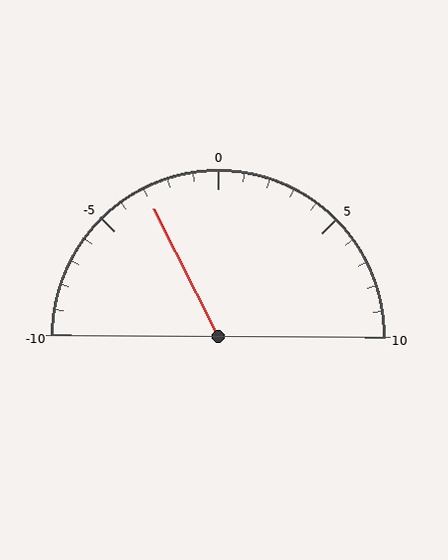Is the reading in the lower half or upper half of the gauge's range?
The reading is in the lower half of the range (-10 to 10).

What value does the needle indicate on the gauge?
The needle indicates approximately -3.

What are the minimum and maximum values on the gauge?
The gauge ranges from -10 to 10.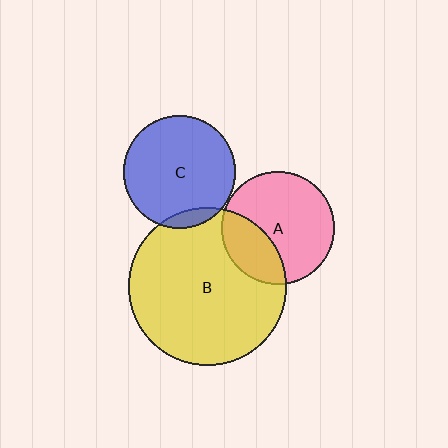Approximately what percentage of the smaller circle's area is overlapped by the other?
Approximately 30%.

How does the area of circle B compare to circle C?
Approximately 1.9 times.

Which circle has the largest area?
Circle B (yellow).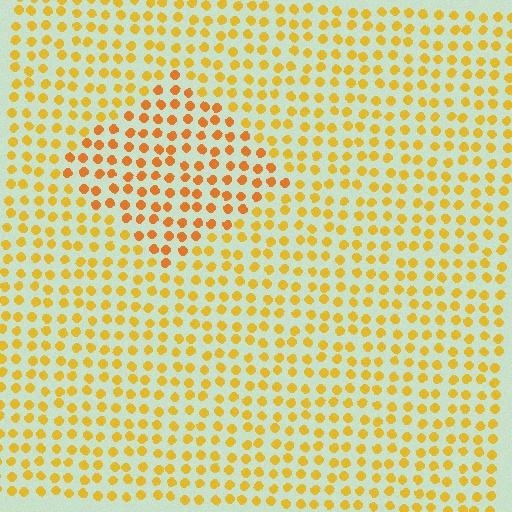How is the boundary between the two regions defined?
The boundary is defined purely by a slight shift in hue (about 21 degrees). Spacing, size, and orientation are identical on both sides.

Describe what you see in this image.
The image is filled with small yellow elements in a uniform arrangement. A diamond-shaped region is visible where the elements are tinted to a slightly different hue, forming a subtle color boundary.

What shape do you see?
I see a diamond.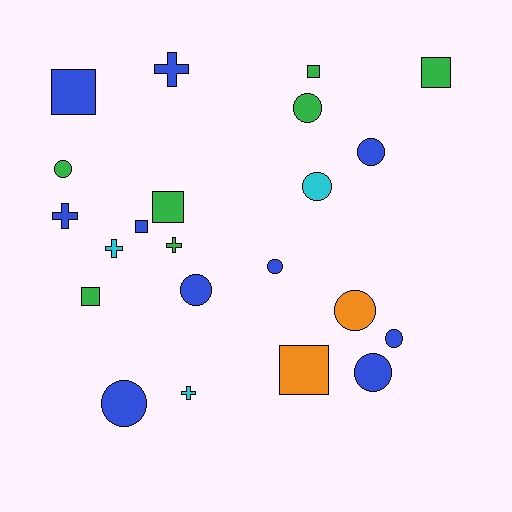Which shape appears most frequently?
Circle, with 10 objects.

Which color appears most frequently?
Blue, with 10 objects.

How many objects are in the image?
There are 22 objects.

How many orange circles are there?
There is 1 orange circle.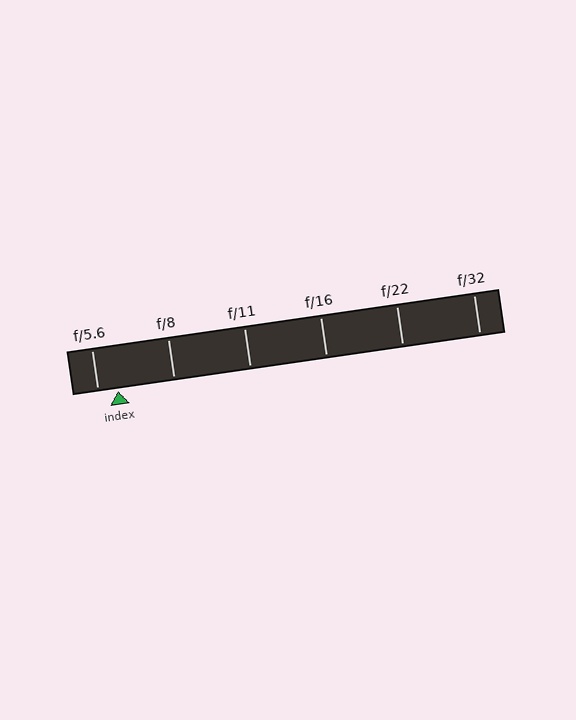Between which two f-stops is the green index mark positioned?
The index mark is between f/5.6 and f/8.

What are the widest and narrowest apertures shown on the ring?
The widest aperture shown is f/5.6 and the narrowest is f/32.